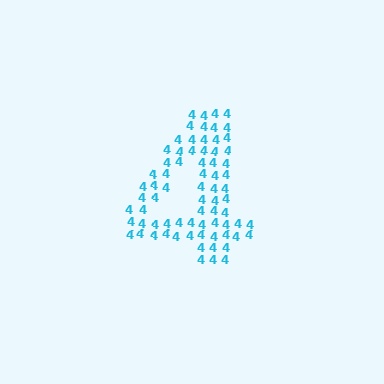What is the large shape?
The large shape is the digit 4.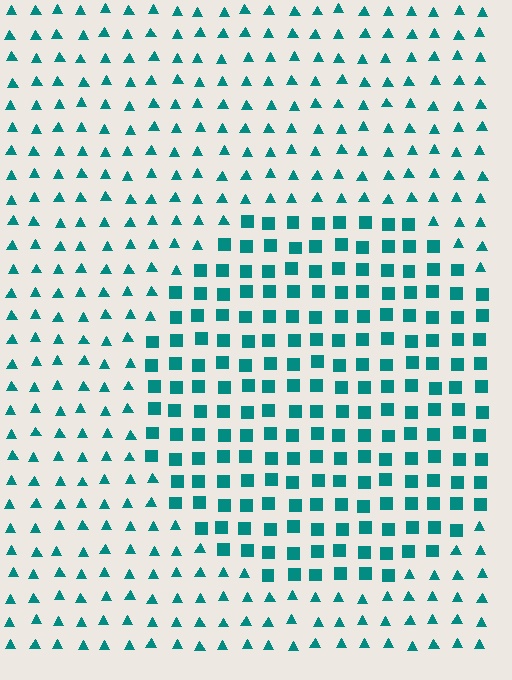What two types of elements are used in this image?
The image uses squares inside the circle region and triangles outside it.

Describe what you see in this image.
The image is filled with small teal elements arranged in a uniform grid. A circle-shaped region contains squares, while the surrounding area contains triangles. The boundary is defined purely by the change in element shape.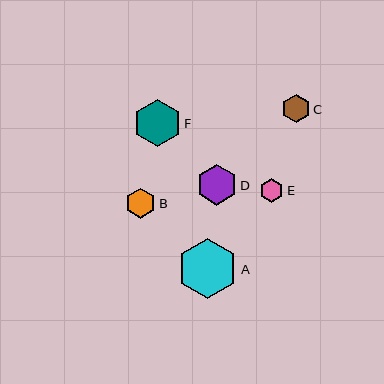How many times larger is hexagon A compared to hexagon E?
Hexagon A is approximately 2.6 times the size of hexagon E.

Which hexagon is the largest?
Hexagon A is the largest with a size of approximately 60 pixels.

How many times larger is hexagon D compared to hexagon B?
Hexagon D is approximately 1.3 times the size of hexagon B.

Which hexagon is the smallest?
Hexagon E is the smallest with a size of approximately 24 pixels.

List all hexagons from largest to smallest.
From largest to smallest: A, F, D, B, C, E.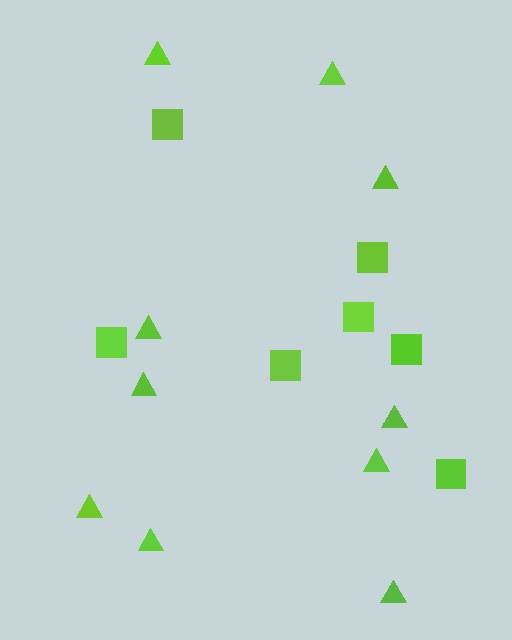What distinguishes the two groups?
There are 2 groups: one group of squares (7) and one group of triangles (10).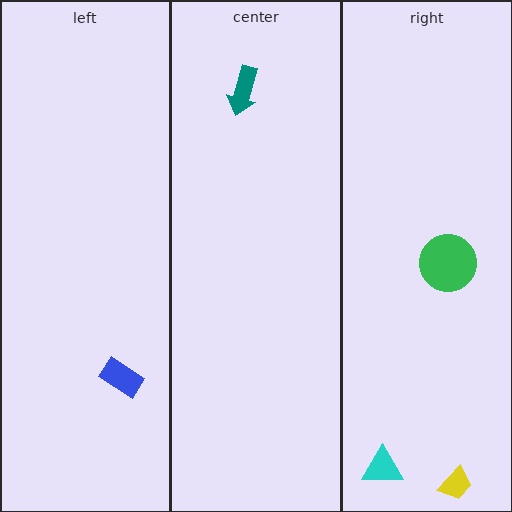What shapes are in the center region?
The teal arrow.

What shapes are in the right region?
The yellow trapezoid, the cyan triangle, the green circle.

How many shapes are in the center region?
1.